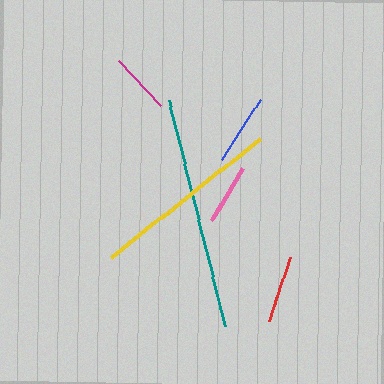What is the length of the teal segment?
The teal segment is approximately 233 pixels long.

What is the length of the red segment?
The red segment is approximately 68 pixels long.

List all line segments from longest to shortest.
From longest to shortest: teal, yellow, blue, red, magenta, pink.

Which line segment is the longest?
The teal line is the longest at approximately 233 pixels.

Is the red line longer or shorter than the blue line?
The blue line is longer than the red line.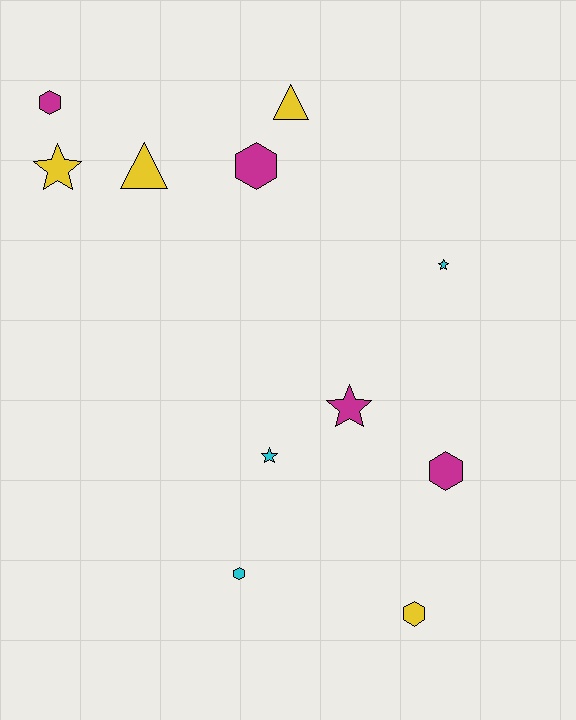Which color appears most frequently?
Yellow, with 4 objects.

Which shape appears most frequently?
Hexagon, with 5 objects.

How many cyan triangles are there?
There are no cyan triangles.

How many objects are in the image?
There are 11 objects.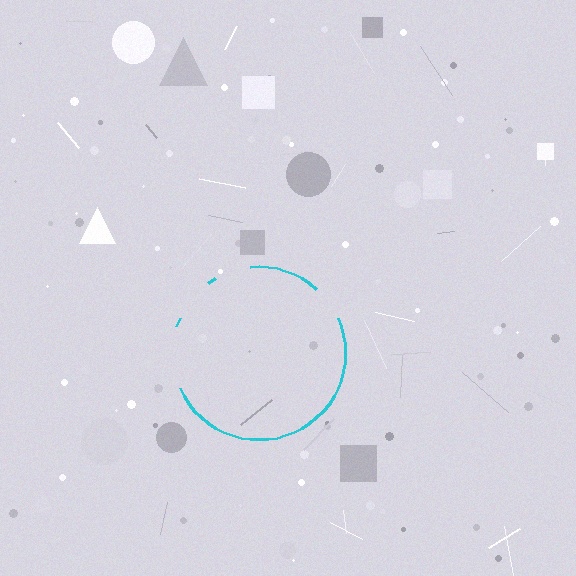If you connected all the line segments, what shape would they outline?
They would outline a circle.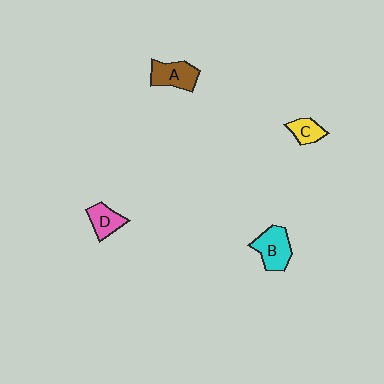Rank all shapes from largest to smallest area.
From largest to smallest: B (cyan), A (brown), D (pink), C (yellow).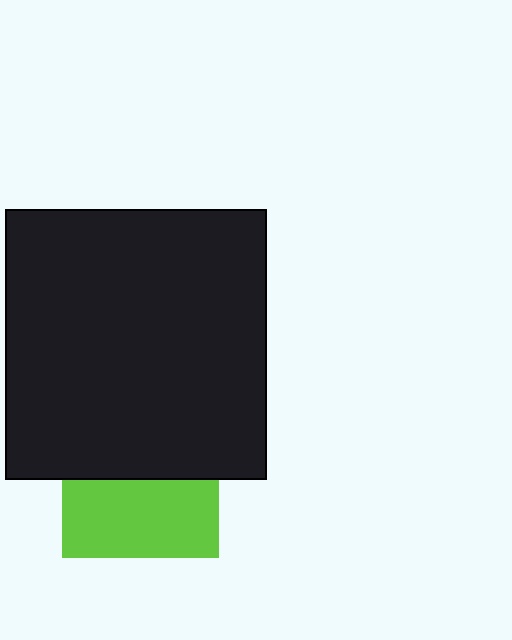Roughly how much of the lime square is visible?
About half of it is visible (roughly 49%).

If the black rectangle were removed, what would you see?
You would see the complete lime square.